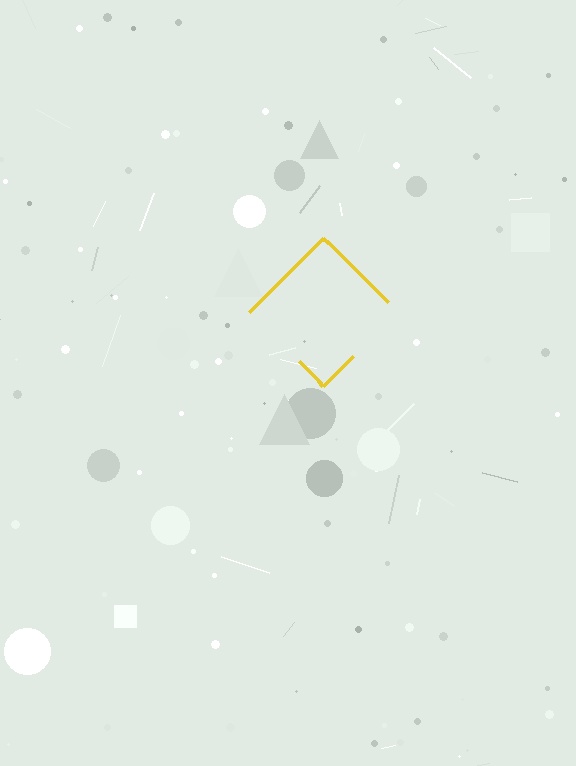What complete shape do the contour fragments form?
The contour fragments form a diamond.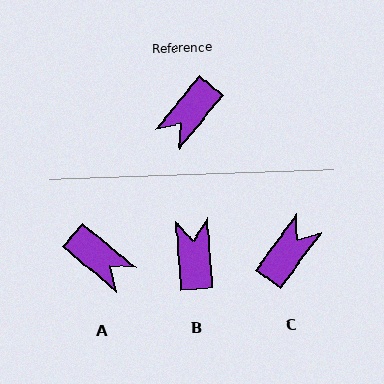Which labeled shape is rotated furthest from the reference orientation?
C, about 176 degrees away.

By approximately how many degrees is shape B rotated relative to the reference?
Approximately 136 degrees clockwise.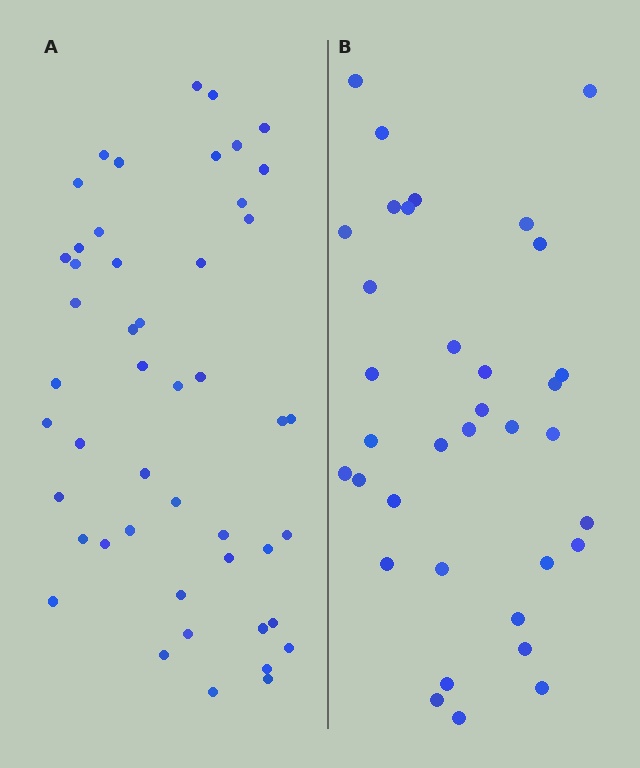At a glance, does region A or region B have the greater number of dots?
Region A (the left region) has more dots.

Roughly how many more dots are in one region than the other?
Region A has approximately 15 more dots than region B.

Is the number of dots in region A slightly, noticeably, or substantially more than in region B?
Region A has noticeably more, but not dramatically so. The ratio is roughly 1.4 to 1.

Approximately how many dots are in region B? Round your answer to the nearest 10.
About 40 dots. (The exact count is 35, which rounds to 40.)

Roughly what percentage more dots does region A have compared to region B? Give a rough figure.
About 35% more.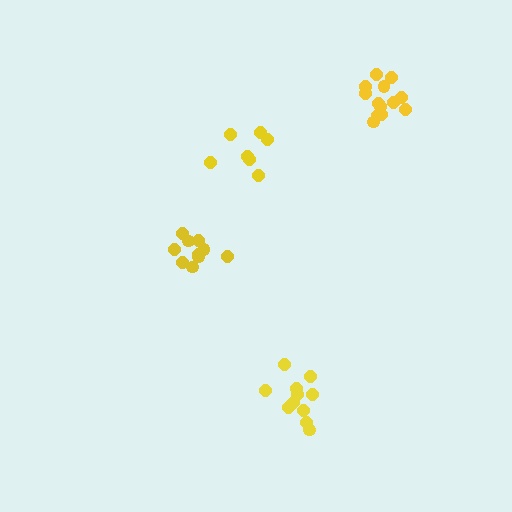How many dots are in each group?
Group 1: 11 dots, Group 2: 7 dots, Group 3: 10 dots, Group 4: 13 dots (41 total).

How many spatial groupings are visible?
There are 4 spatial groupings.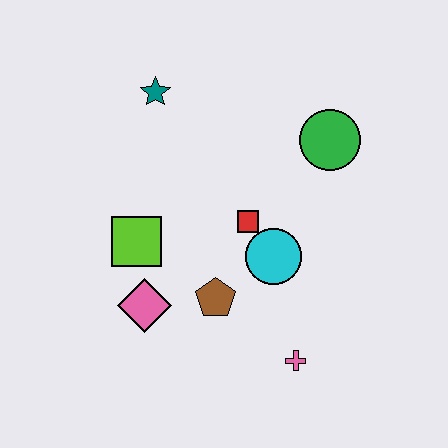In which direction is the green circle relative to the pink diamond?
The green circle is to the right of the pink diamond.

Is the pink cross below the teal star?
Yes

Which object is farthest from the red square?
The teal star is farthest from the red square.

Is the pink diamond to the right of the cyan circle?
No